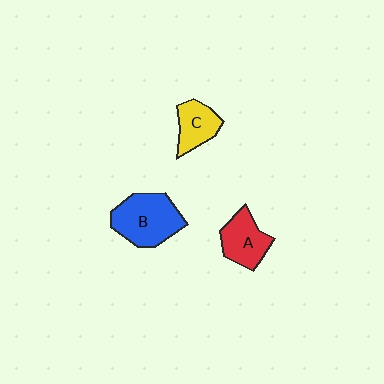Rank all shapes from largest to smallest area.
From largest to smallest: B (blue), A (red), C (yellow).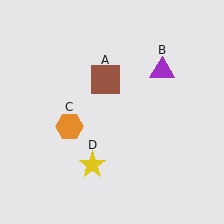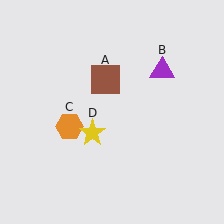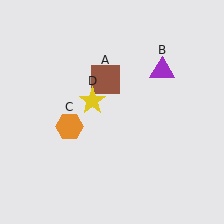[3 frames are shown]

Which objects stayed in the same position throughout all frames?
Brown square (object A) and purple triangle (object B) and orange hexagon (object C) remained stationary.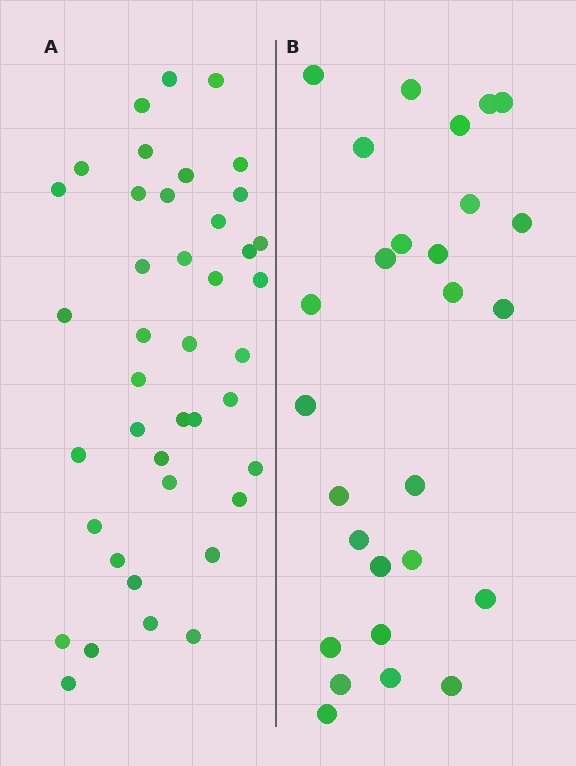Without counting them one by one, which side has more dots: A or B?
Region A (the left region) has more dots.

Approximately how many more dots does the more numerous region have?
Region A has approximately 15 more dots than region B.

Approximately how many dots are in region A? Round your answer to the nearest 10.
About 40 dots. (The exact count is 41, which rounds to 40.)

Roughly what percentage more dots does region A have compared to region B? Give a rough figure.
About 50% more.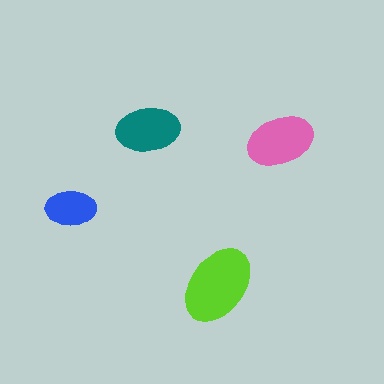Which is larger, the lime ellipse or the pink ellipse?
The lime one.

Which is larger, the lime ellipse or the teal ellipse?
The lime one.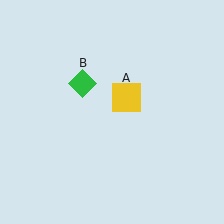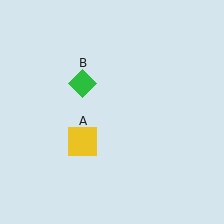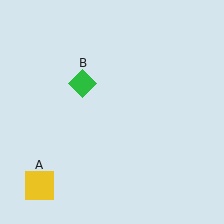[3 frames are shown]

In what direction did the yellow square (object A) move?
The yellow square (object A) moved down and to the left.